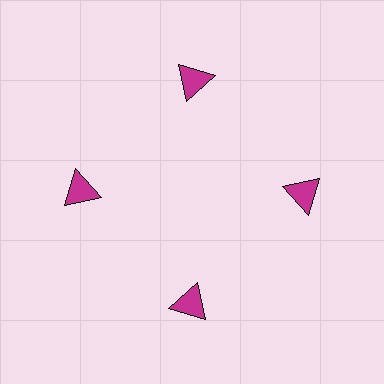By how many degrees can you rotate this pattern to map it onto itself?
The pattern maps onto itself every 90 degrees of rotation.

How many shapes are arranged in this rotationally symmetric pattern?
There are 4 shapes, arranged in 4 groups of 1.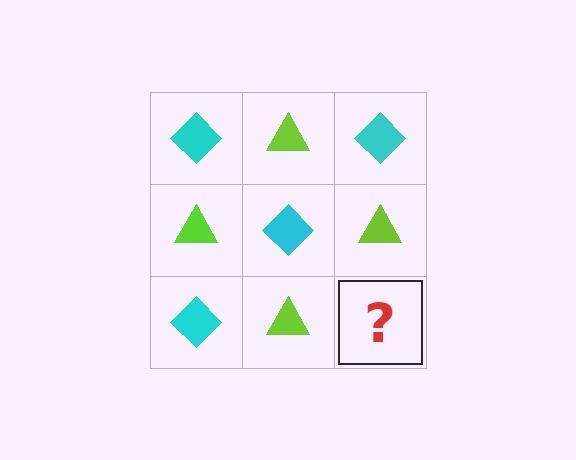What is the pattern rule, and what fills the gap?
The rule is that it alternates cyan diamond and lime triangle in a checkerboard pattern. The gap should be filled with a cyan diamond.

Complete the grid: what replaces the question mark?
The question mark should be replaced with a cyan diamond.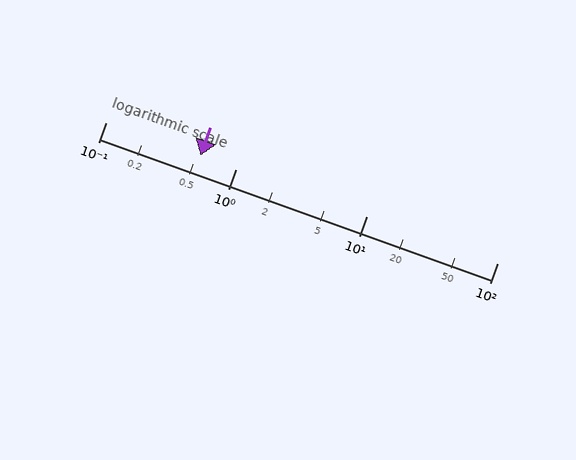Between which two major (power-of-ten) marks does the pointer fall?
The pointer is between 0.1 and 1.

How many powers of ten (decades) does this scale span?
The scale spans 3 decades, from 0.1 to 100.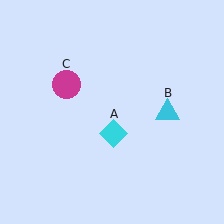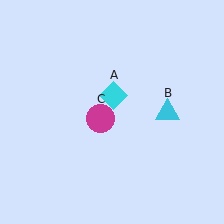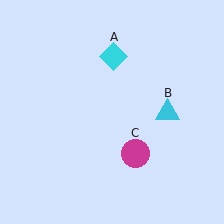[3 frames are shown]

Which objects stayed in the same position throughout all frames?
Cyan triangle (object B) remained stationary.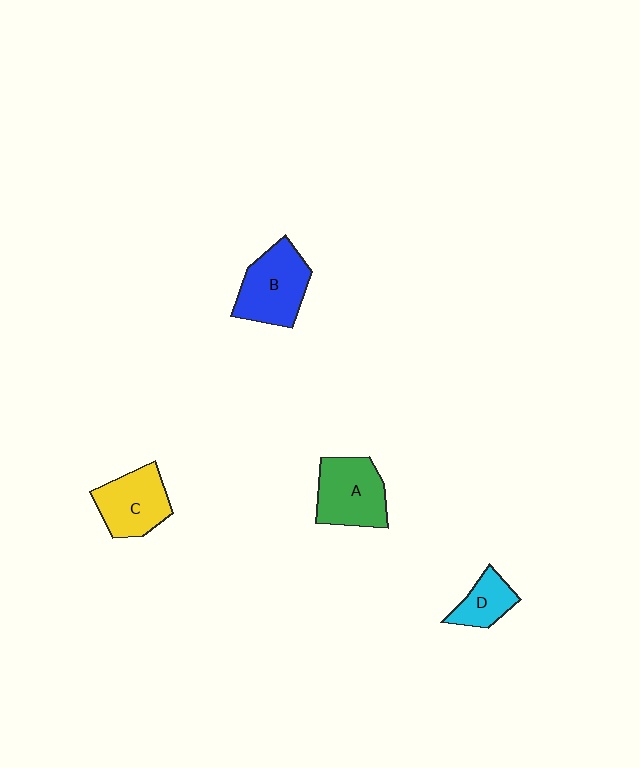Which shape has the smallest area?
Shape D (cyan).